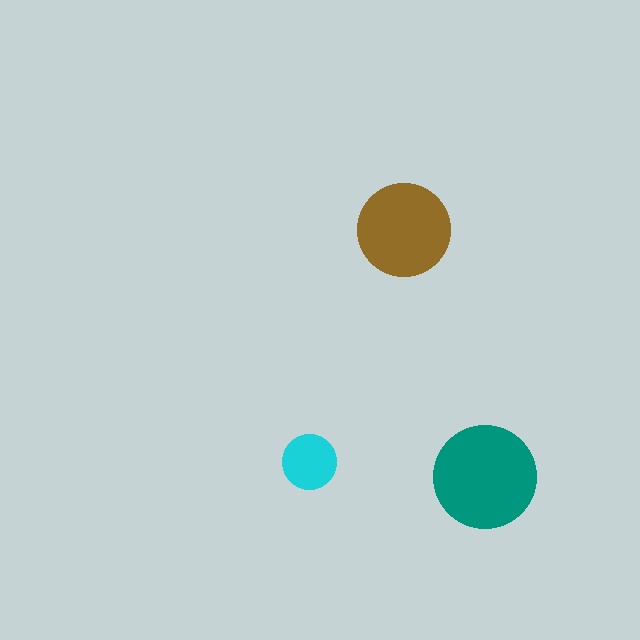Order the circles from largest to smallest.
the teal one, the brown one, the cyan one.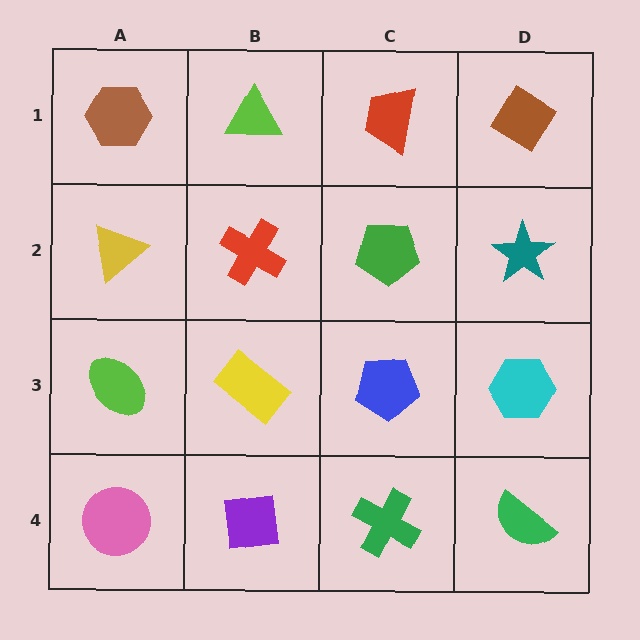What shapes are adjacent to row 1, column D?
A teal star (row 2, column D), a red trapezoid (row 1, column C).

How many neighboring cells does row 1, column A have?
2.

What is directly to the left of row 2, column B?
A yellow triangle.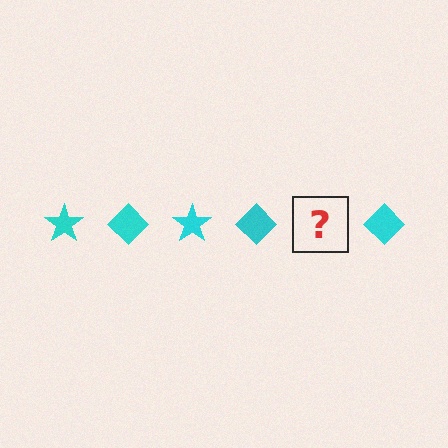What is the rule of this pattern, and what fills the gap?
The rule is that the pattern cycles through star, diamond shapes in cyan. The gap should be filled with a cyan star.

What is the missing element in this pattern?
The missing element is a cyan star.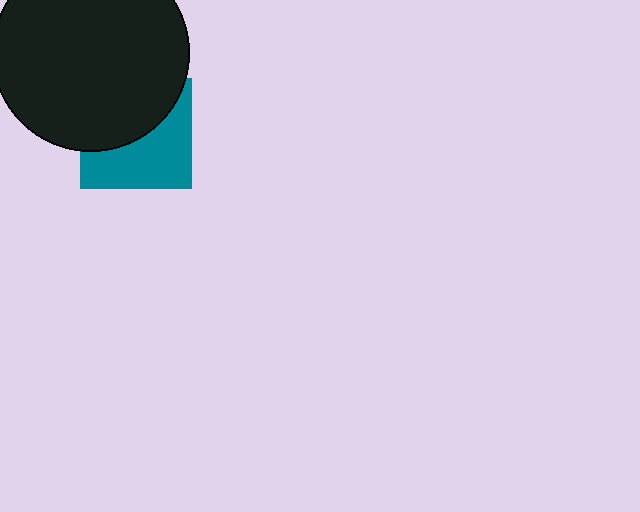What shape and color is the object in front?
The object in front is a black circle.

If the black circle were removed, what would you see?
You would see the complete teal square.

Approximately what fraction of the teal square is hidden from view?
Roughly 49% of the teal square is hidden behind the black circle.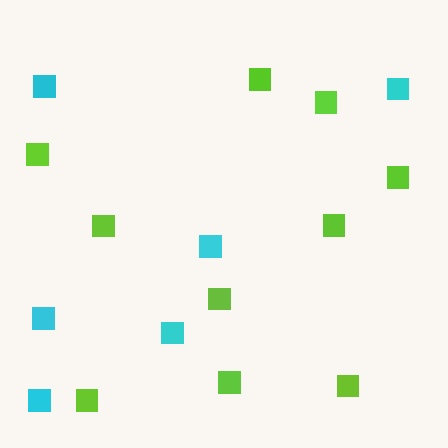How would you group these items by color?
There are 2 groups: one group of lime squares (10) and one group of cyan squares (6).